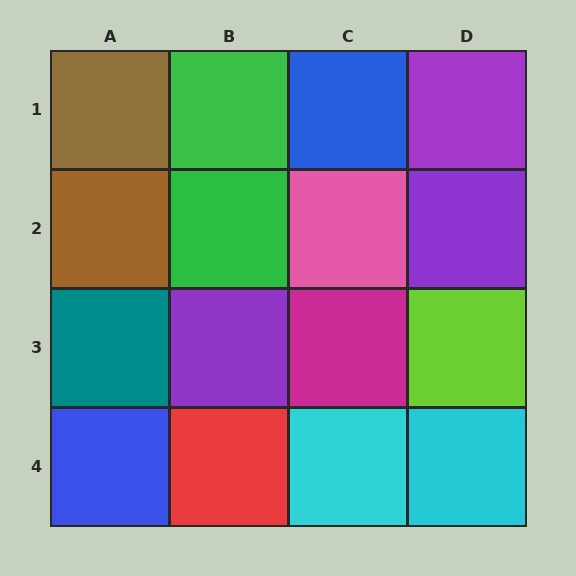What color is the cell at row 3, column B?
Purple.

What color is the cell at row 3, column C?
Magenta.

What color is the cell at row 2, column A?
Brown.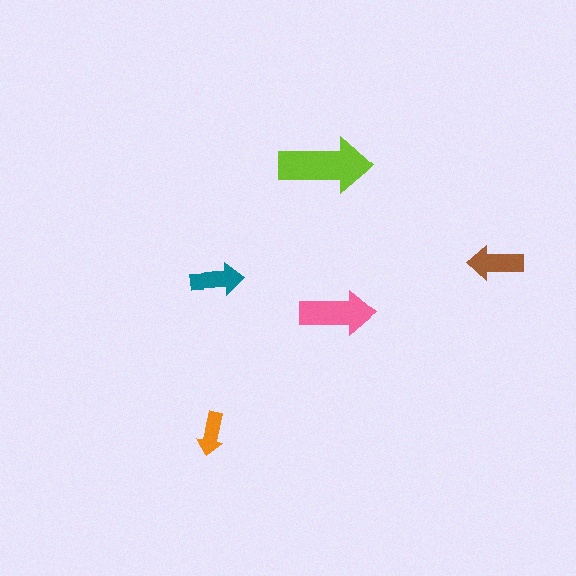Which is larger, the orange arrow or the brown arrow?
The brown one.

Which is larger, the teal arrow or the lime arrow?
The lime one.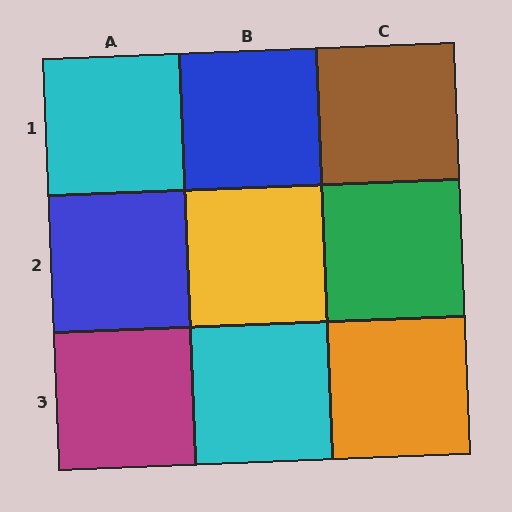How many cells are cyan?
2 cells are cyan.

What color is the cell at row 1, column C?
Brown.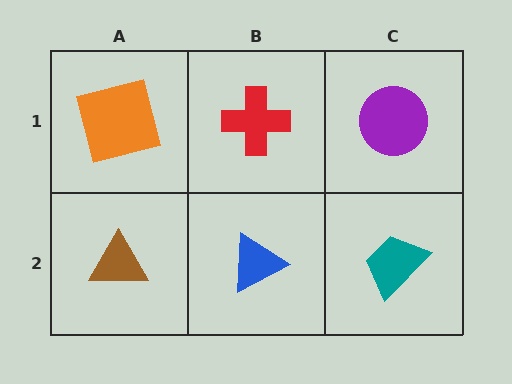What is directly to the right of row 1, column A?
A red cross.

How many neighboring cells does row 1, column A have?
2.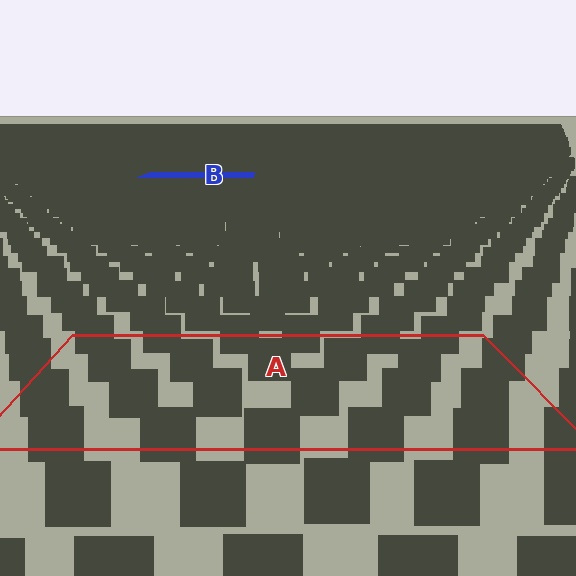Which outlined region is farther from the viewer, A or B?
Region B is farther from the viewer — the texture elements inside it appear smaller and more densely packed.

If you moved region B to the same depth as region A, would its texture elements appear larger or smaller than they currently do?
They would appear larger. At a closer depth, the same texture elements are projected at a bigger on-screen size.